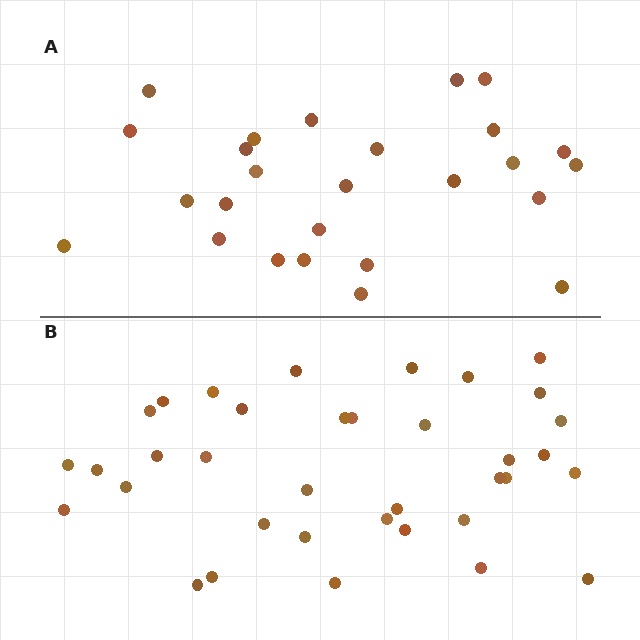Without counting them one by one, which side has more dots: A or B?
Region B (the bottom region) has more dots.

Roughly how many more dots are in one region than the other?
Region B has roughly 10 or so more dots than region A.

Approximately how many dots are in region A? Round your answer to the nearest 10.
About 30 dots. (The exact count is 26, which rounds to 30.)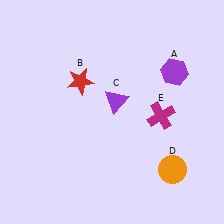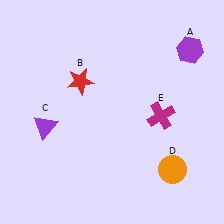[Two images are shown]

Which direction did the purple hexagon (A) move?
The purple hexagon (A) moved up.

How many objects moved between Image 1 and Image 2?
2 objects moved between the two images.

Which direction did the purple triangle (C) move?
The purple triangle (C) moved left.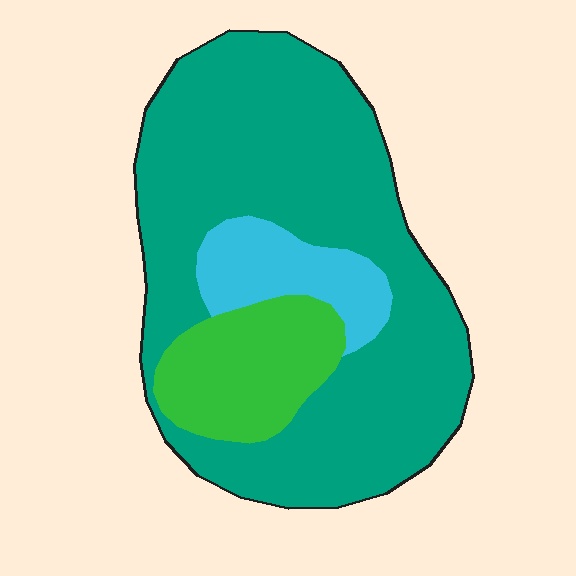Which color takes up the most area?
Teal, at roughly 70%.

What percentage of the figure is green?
Green covers roughly 15% of the figure.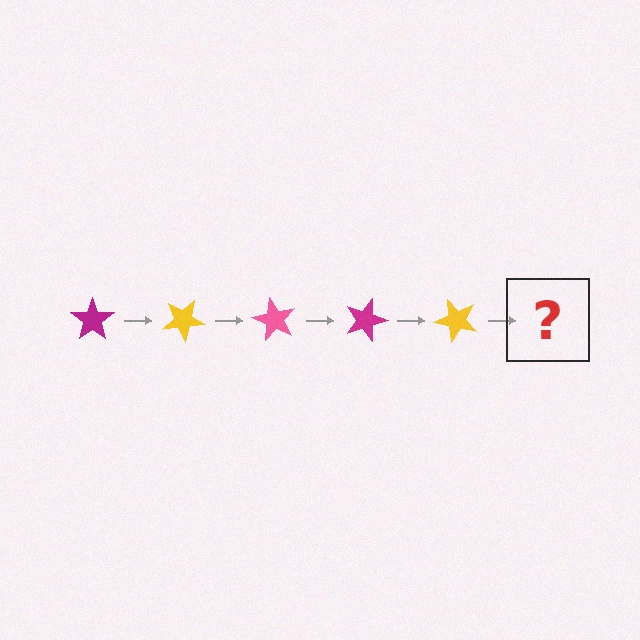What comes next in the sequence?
The next element should be a pink star, rotated 150 degrees from the start.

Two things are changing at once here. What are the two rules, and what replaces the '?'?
The two rules are that it rotates 30 degrees each step and the color cycles through magenta, yellow, and pink. The '?' should be a pink star, rotated 150 degrees from the start.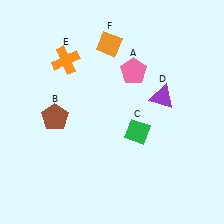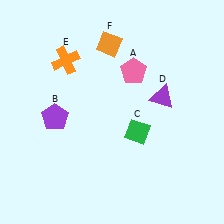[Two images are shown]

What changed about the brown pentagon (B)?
In Image 1, B is brown. In Image 2, it changed to purple.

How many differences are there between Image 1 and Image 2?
There is 1 difference between the two images.